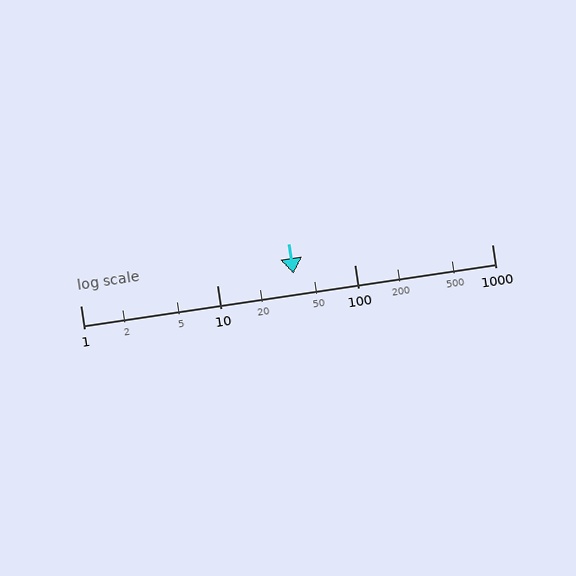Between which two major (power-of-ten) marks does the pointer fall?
The pointer is between 10 and 100.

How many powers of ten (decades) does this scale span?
The scale spans 3 decades, from 1 to 1000.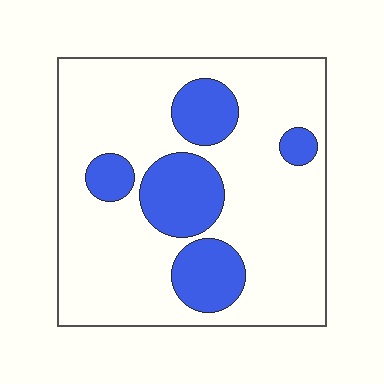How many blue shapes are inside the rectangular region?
5.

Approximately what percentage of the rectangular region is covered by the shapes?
Approximately 25%.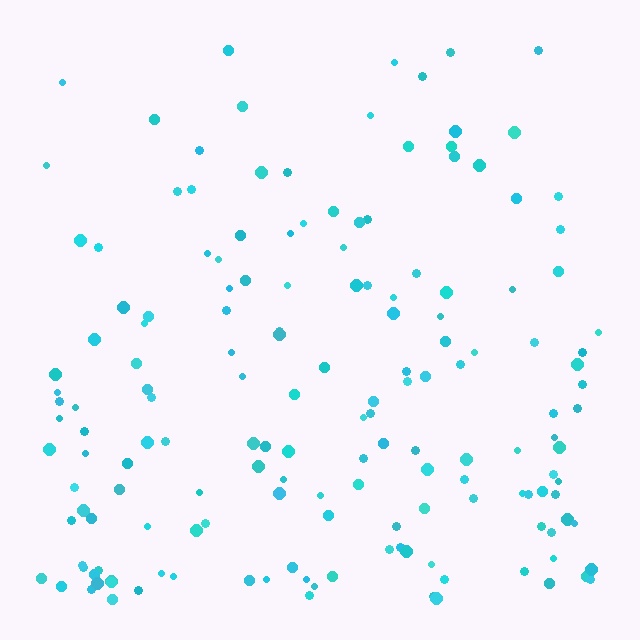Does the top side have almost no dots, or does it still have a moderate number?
Still a moderate number, just noticeably fewer than the bottom.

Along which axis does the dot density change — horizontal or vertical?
Vertical.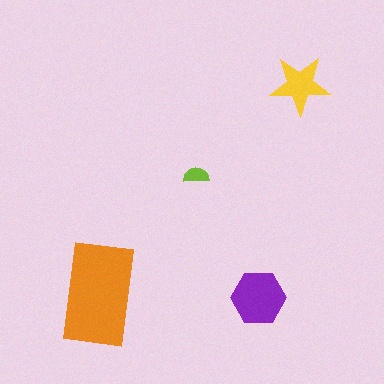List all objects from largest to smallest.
The orange rectangle, the purple hexagon, the yellow star, the lime semicircle.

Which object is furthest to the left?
The orange rectangle is leftmost.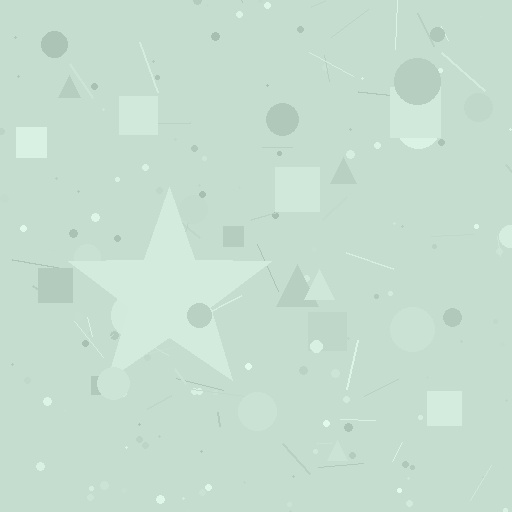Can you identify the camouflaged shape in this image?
The camouflaged shape is a star.